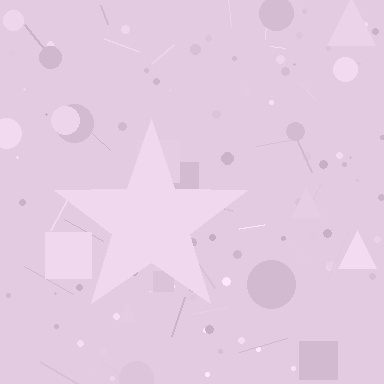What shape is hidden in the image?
A star is hidden in the image.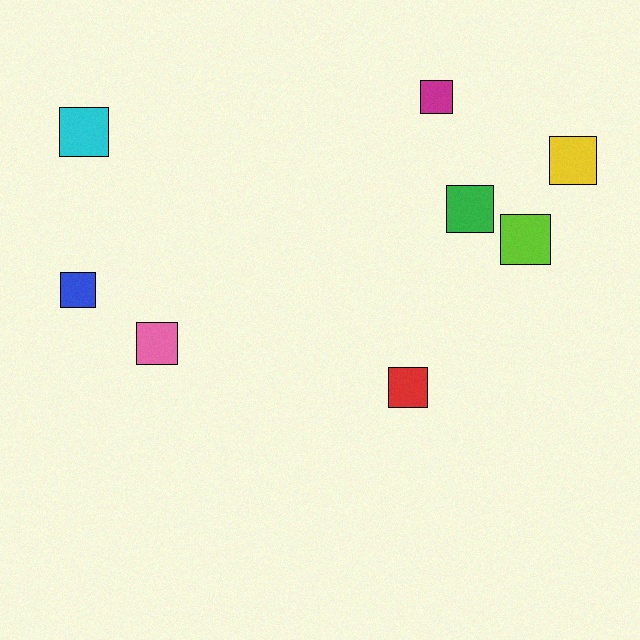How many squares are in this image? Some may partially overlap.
There are 8 squares.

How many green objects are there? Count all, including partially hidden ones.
There is 1 green object.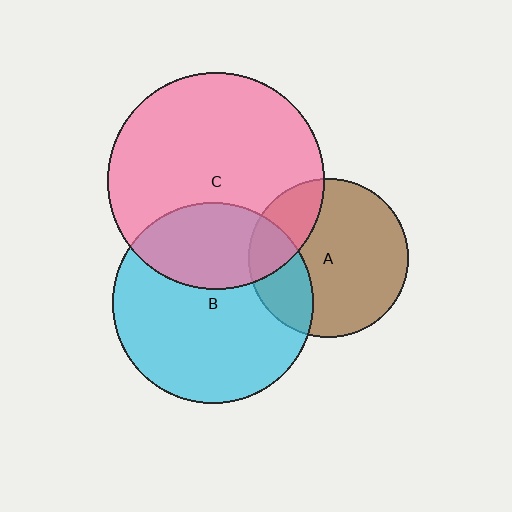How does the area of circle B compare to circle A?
Approximately 1.6 times.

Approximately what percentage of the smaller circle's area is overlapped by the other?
Approximately 25%.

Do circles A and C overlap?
Yes.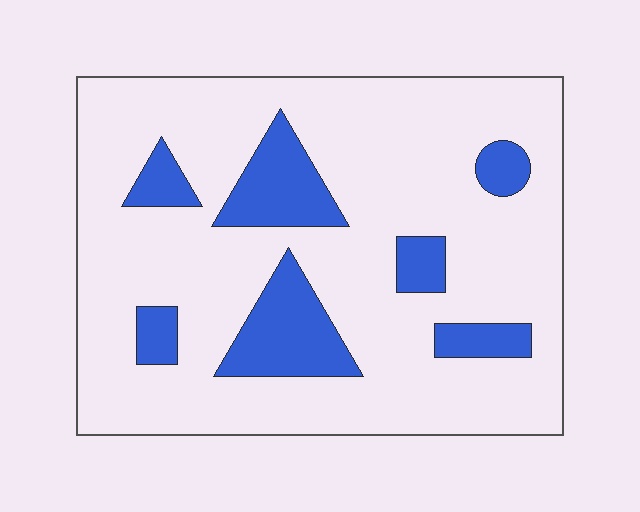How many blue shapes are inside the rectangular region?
7.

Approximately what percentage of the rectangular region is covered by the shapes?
Approximately 20%.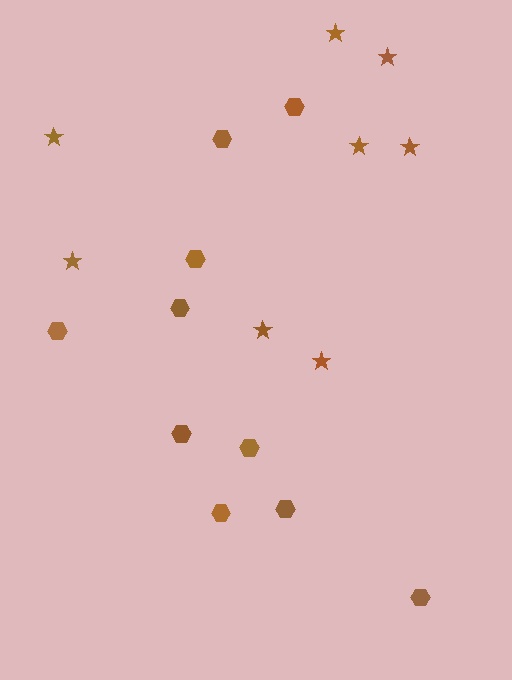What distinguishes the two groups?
There are 2 groups: one group of stars (8) and one group of hexagons (10).